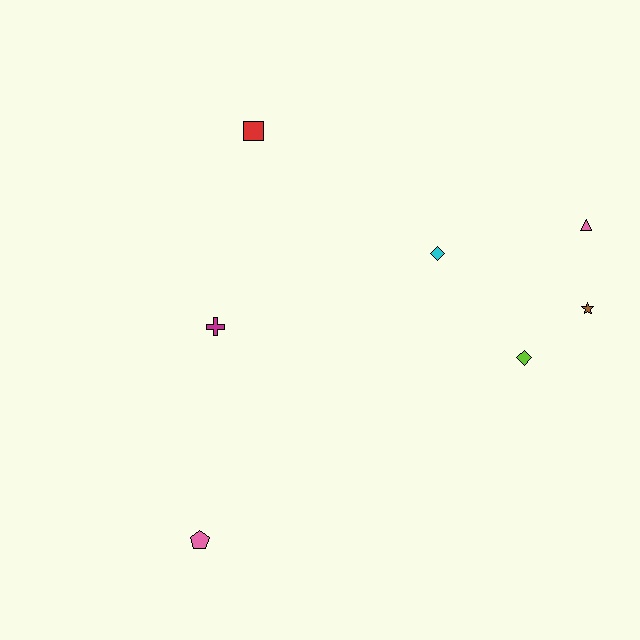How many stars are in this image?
There is 1 star.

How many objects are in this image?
There are 7 objects.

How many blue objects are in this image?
There are no blue objects.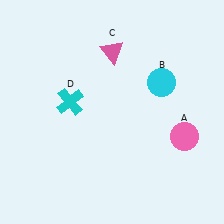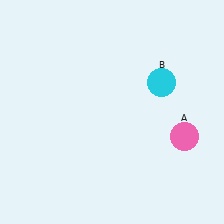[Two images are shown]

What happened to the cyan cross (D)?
The cyan cross (D) was removed in Image 2. It was in the top-left area of Image 1.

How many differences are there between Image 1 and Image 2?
There are 2 differences between the two images.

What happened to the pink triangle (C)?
The pink triangle (C) was removed in Image 2. It was in the top-right area of Image 1.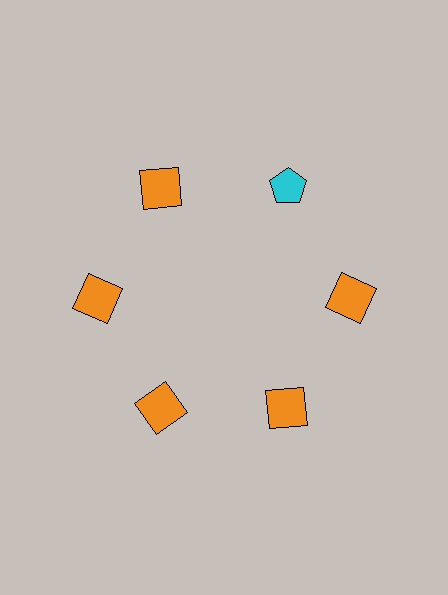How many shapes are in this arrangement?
There are 6 shapes arranged in a ring pattern.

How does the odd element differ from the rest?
It differs in both color (cyan instead of orange) and shape (pentagon instead of square).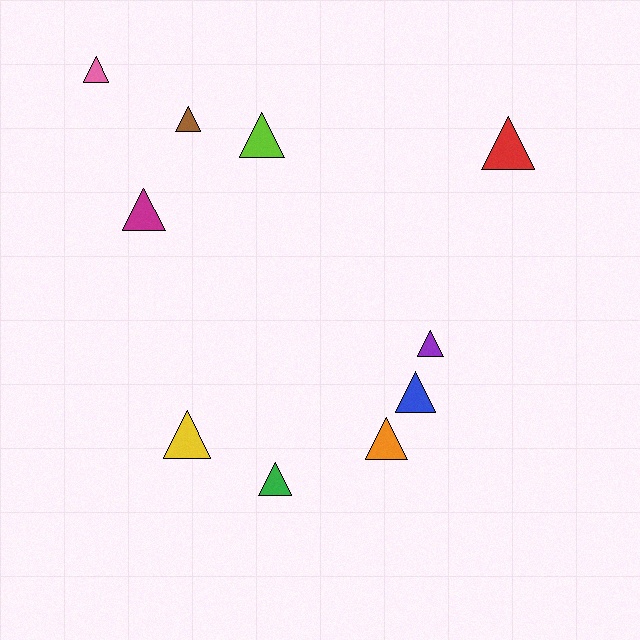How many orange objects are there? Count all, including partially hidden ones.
There is 1 orange object.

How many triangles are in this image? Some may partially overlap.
There are 10 triangles.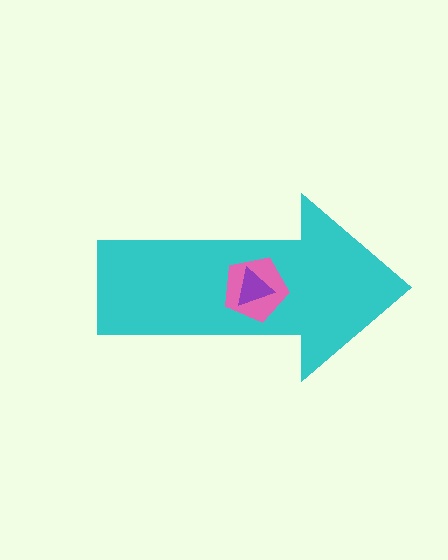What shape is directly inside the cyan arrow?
The pink pentagon.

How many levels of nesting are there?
3.